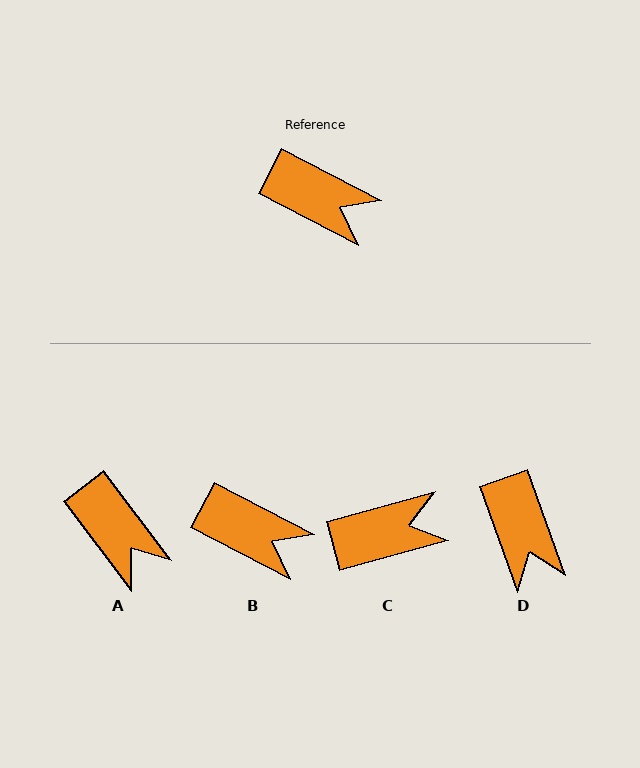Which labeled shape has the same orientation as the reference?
B.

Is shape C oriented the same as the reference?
No, it is off by about 42 degrees.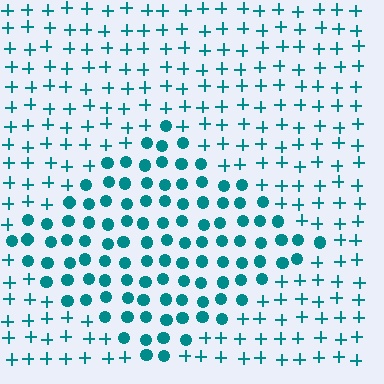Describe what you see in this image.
The image is filled with small teal elements arranged in a uniform grid. A diamond-shaped region contains circles, while the surrounding area contains plus signs. The boundary is defined purely by the change in element shape.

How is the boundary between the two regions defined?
The boundary is defined by a change in element shape: circles inside vs. plus signs outside. All elements share the same color and spacing.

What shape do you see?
I see a diamond.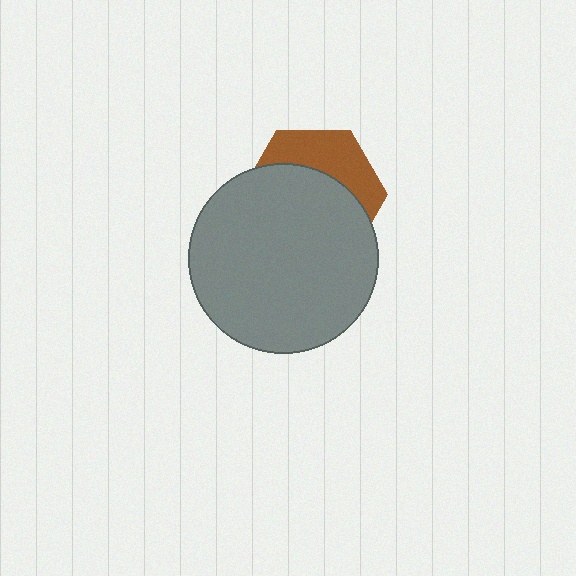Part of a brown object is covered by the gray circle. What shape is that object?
It is a hexagon.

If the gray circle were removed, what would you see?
You would see the complete brown hexagon.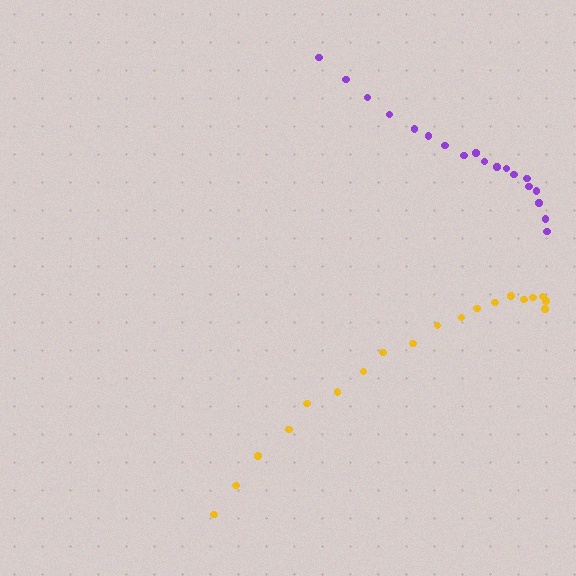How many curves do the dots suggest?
There are 2 distinct paths.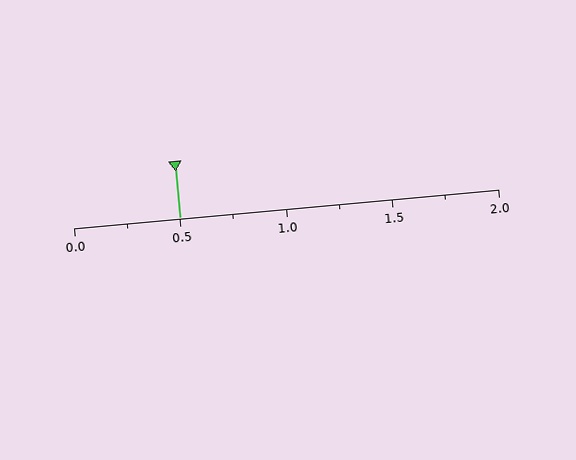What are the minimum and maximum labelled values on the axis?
The axis runs from 0.0 to 2.0.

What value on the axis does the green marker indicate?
The marker indicates approximately 0.5.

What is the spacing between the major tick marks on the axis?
The major ticks are spaced 0.5 apart.